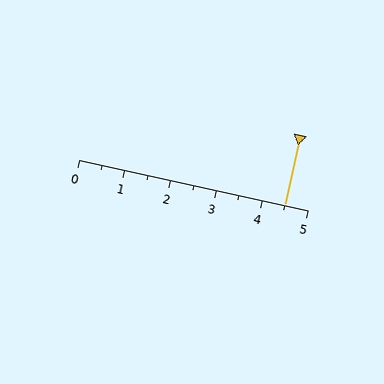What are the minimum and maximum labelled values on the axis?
The axis runs from 0 to 5.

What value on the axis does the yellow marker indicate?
The marker indicates approximately 4.5.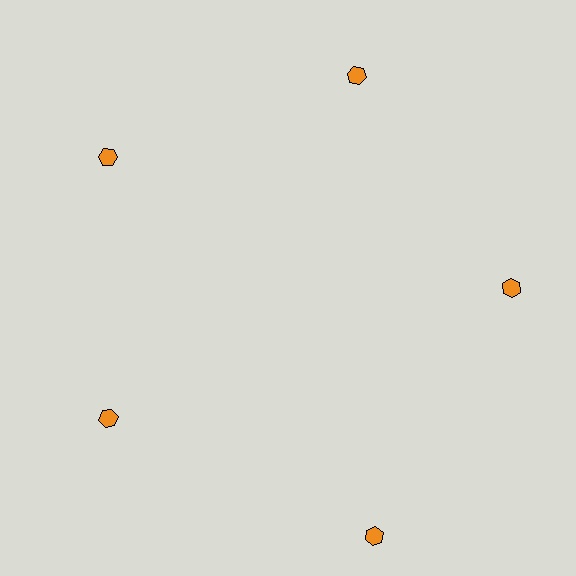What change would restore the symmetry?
The symmetry would be restored by moving it inward, back onto the ring so that all 5 hexagons sit at equal angles and equal distance from the center.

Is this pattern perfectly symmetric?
No. The 5 orange hexagons are arranged in a ring, but one element near the 5 o'clock position is pushed outward from the center, breaking the 5-fold rotational symmetry.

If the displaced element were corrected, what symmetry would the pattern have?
It would have 5-fold rotational symmetry — the pattern would map onto itself every 72 degrees.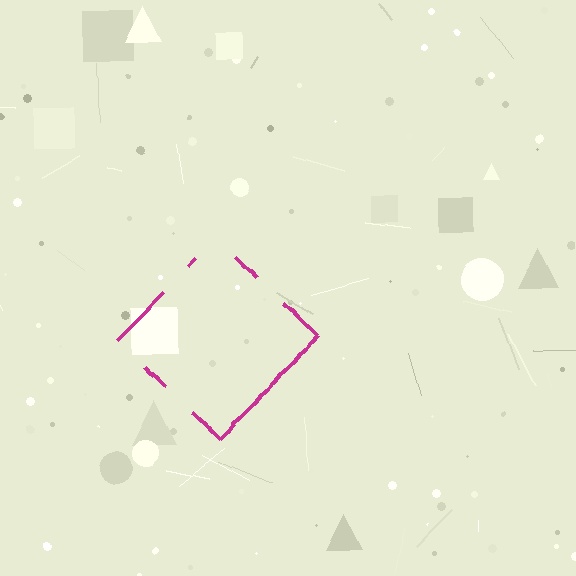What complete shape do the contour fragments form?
The contour fragments form a diamond.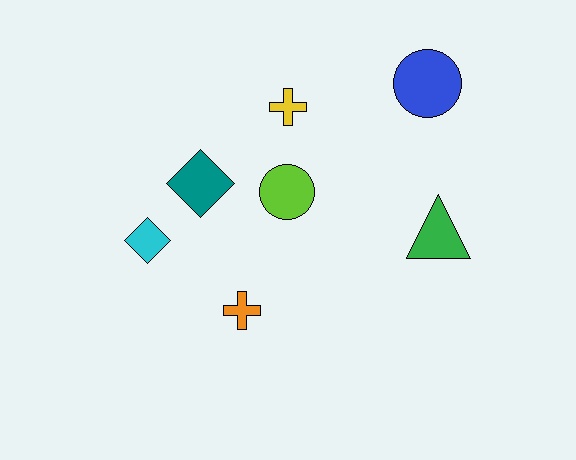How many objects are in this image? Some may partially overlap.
There are 7 objects.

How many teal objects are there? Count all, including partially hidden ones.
There is 1 teal object.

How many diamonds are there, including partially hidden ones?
There are 2 diamonds.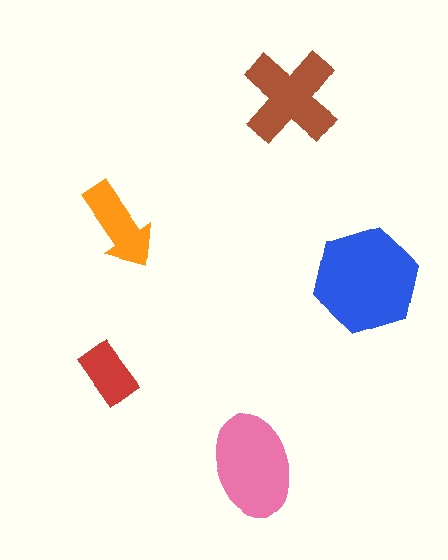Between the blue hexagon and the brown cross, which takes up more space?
The blue hexagon.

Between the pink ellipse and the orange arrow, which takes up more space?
The pink ellipse.